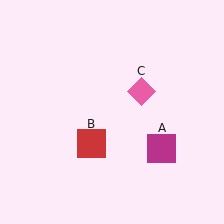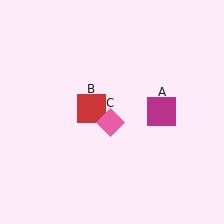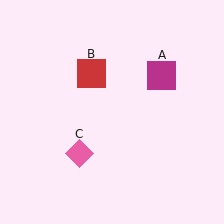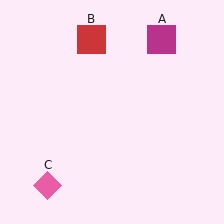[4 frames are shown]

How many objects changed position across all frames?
3 objects changed position: magenta square (object A), red square (object B), pink diamond (object C).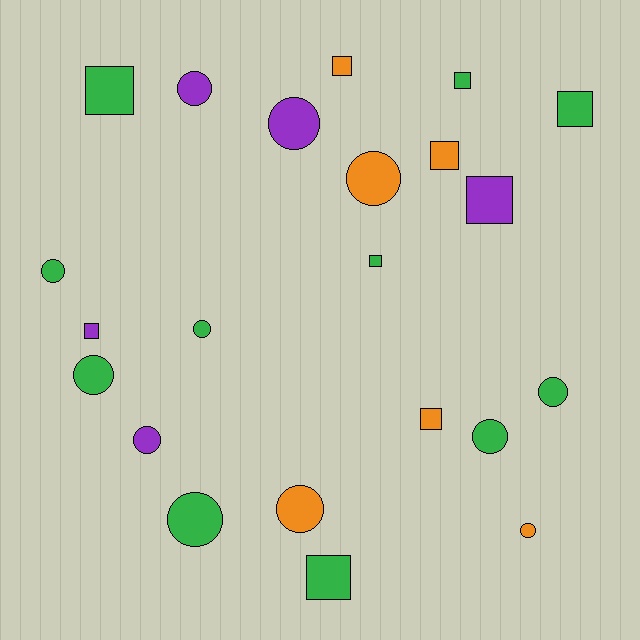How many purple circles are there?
There are 3 purple circles.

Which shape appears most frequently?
Circle, with 12 objects.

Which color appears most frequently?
Green, with 11 objects.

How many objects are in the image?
There are 22 objects.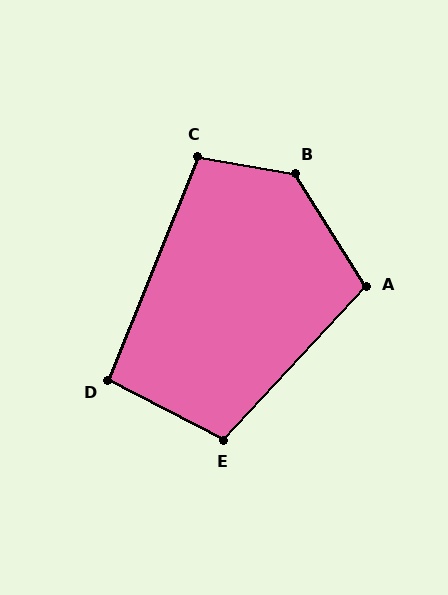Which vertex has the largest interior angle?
B, at approximately 132 degrees.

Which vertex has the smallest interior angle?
D, at approximately 95 degrees.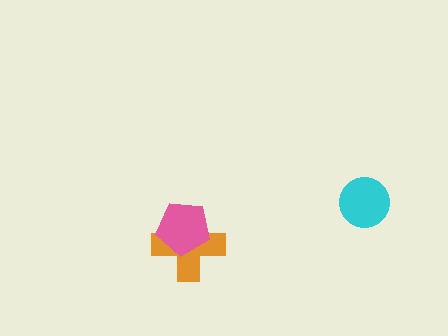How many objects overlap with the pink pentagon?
1 object overlaps with the pink pentagon.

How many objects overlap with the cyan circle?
0 objects overlap with the cyan circle.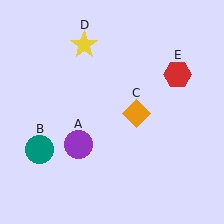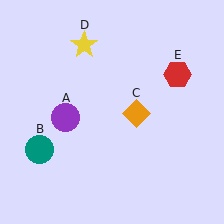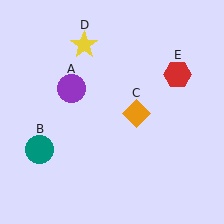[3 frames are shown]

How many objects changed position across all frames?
1 object changed position: purple circle (object A).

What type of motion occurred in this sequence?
The purple circle (object A) rotated clockwise around the center of the scene.